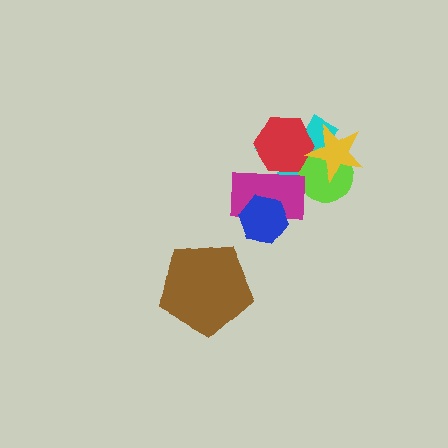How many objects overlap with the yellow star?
3 objects overlap with the yellow star.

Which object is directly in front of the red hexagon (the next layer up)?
The yellow star is directly in front of the red hexagon.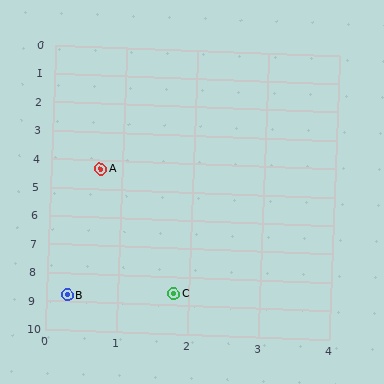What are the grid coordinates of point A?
Point A is at approximately (0.7, 4.3).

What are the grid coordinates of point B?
Point B is at approximately (0.3, 8.8).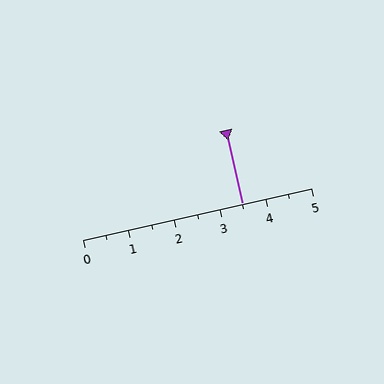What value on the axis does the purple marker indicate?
The marker indicates approximately 3.5.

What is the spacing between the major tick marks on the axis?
The major ticks are spaced 1 apart.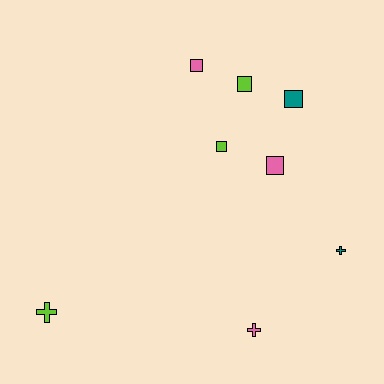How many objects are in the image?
There are 8 objects.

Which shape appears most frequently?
Square, with 5 objects.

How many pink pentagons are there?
There are no pink pentagons.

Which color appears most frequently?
Pink, with 3 objects.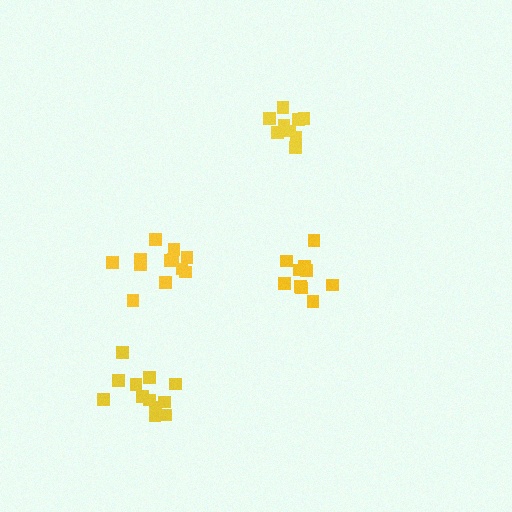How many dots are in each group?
Group 1: 12 dots, Group 2: 10 dots, Group 3: 9 dots, Group 4: 12 dots (43 total).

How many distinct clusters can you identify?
There are 4 distinct clusters.